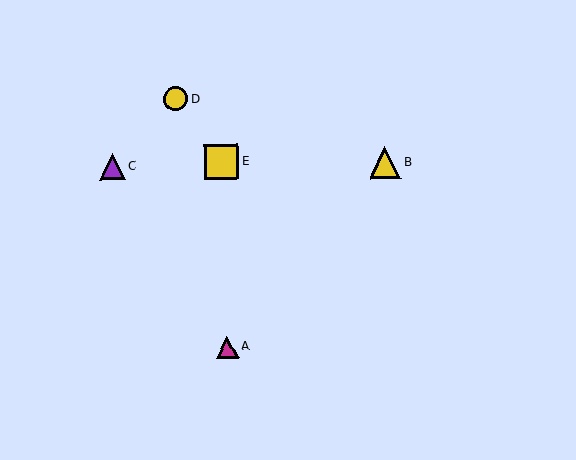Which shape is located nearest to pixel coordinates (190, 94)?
The yellow circle (labeled D) at (176, 99) is nearest to that location.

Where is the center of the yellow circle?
The center of the yellow circle is at (176, 99).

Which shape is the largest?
The yellow square (labeled E) is the largest.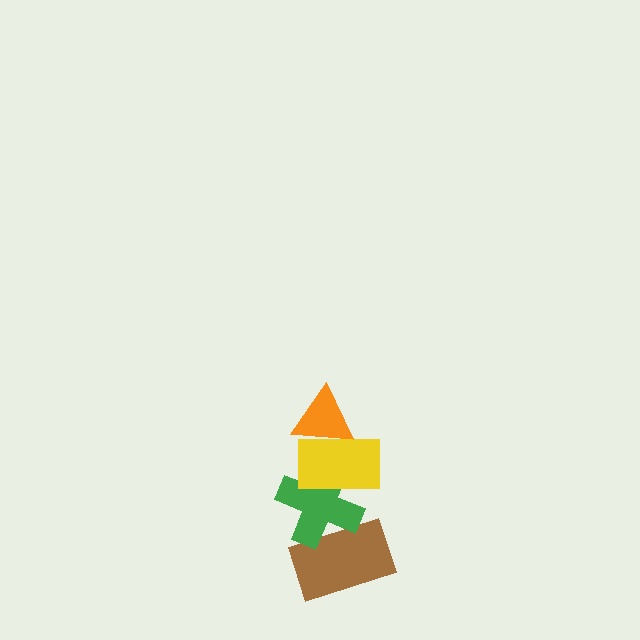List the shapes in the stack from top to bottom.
From top to bottom: the orange triangle, the yellow rectangle, the green cross, the brown rectangle.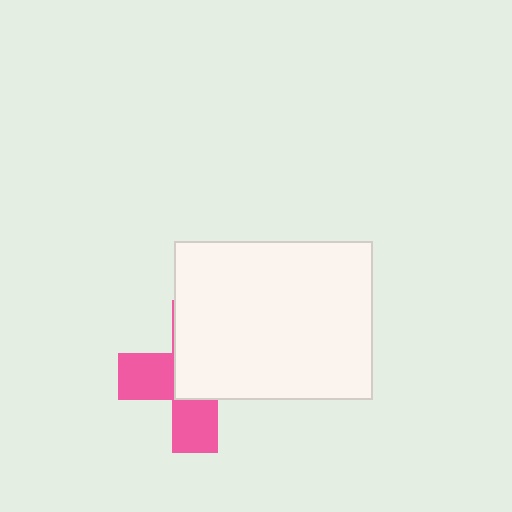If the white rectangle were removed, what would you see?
You would see the complete pink cross.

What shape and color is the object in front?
The object in front is a white rectangle.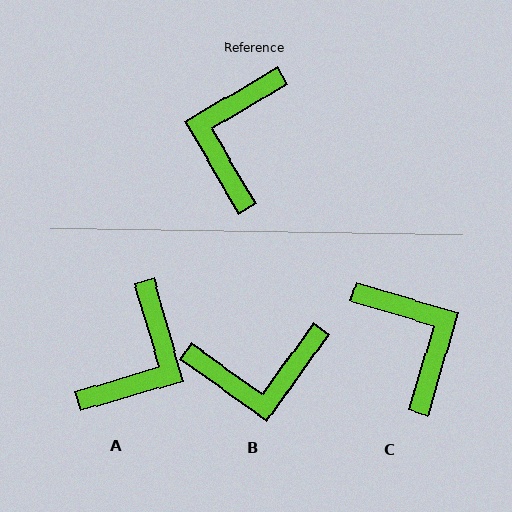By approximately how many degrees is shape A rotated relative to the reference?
Approximately 166 degrees counter-clockwise.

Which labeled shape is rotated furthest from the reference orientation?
A, about 166 degrees away.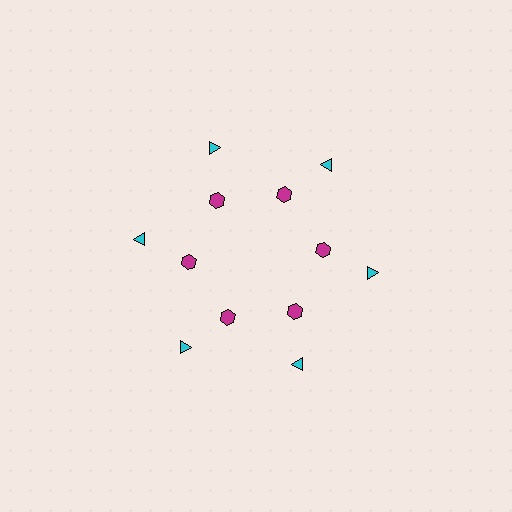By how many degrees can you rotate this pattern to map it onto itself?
The pattern maps onto itself every 60 degrees of rotation.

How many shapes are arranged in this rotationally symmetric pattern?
There are 12 shapes, arranged in 6 groups of 2.